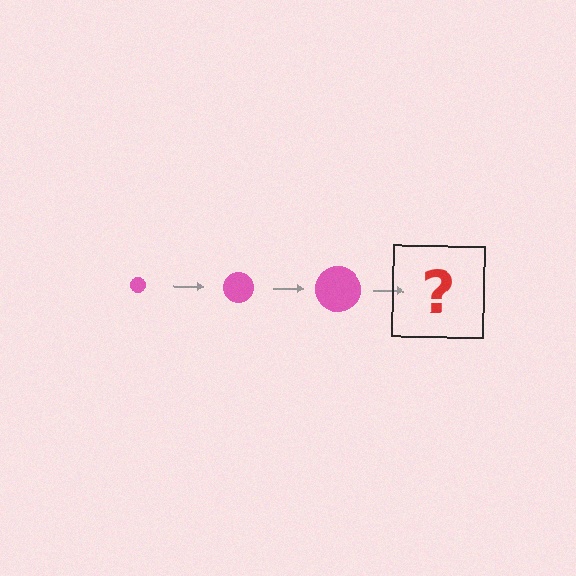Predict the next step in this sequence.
The next step is a pink circle, larger than the previous one.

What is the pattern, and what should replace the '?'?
The pattern is that the circle gets progressively larger each step. The '?' should be a pink circle, larger than the previous one.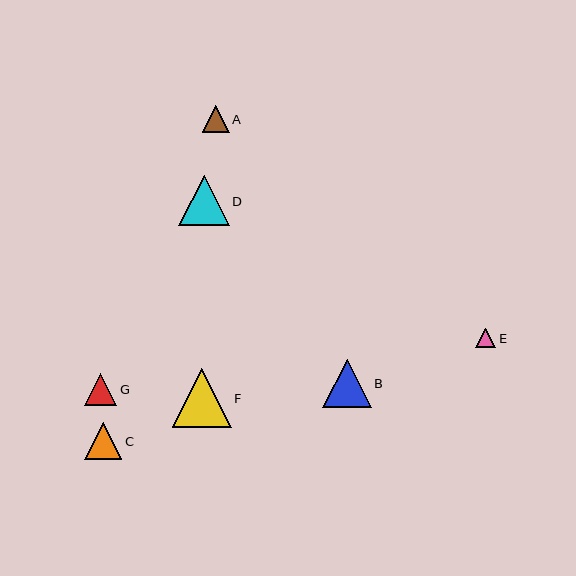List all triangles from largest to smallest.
From largest to smallest: F, D, B, C, G, A, E.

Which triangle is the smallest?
Triangle E is the smallest with a size of approximately 20 pixels.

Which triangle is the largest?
Triangle F is the largest with a size of approximately 59 pixels.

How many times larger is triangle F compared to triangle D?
Triangle F is approximately 1.2 times the size of triangle D.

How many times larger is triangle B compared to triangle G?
Triangle B is approximately 1.5 times the size of triangle G.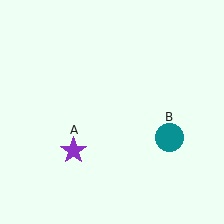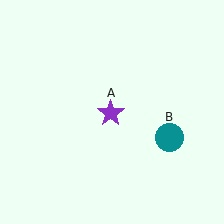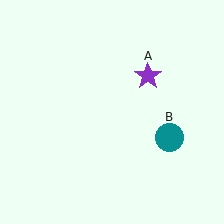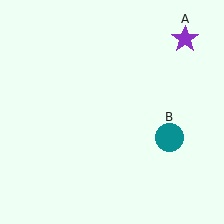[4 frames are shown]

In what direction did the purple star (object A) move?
The purple star (object A) moved up and to the right.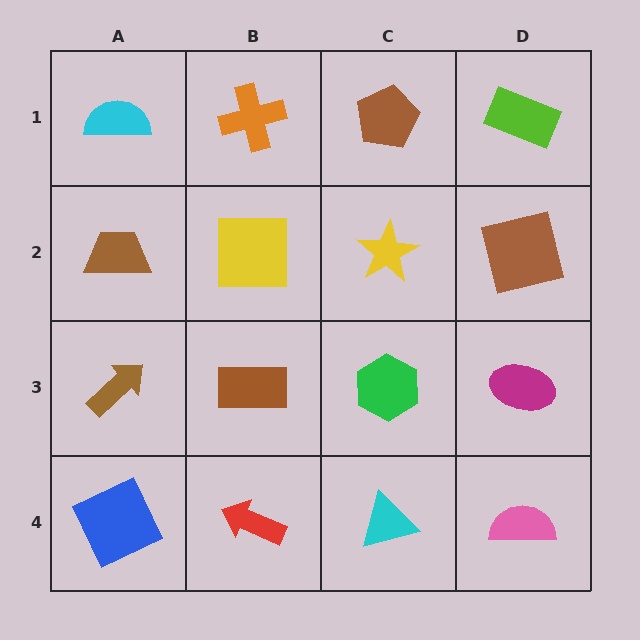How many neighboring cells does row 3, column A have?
3.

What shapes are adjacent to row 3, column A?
A brown trapezoid (row 2, column A), a blue square (row 4, column A), a brown rectangle (row 3, column B).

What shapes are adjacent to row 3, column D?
A brown square (row 2, column D), a pink semicircle (row 4, column D), a green hexagon (row 3, column C).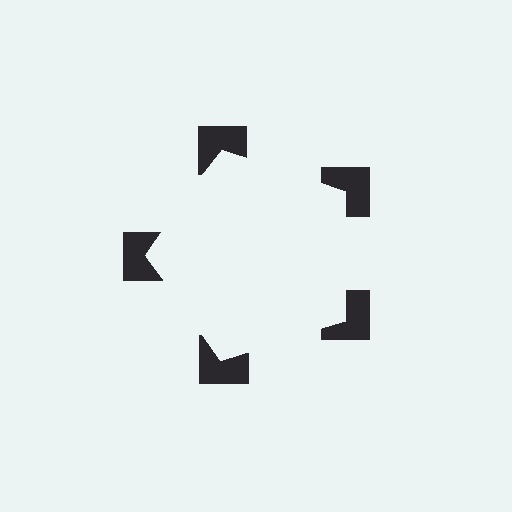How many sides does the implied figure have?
5 sides.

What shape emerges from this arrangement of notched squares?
An illusory pentagon — its edges are inferred from the aligned wedge cuts in the notched squares, not physically drawn.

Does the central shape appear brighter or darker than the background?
It typically appears slightly brighter than the background, even though no actual brightness change is drawn.